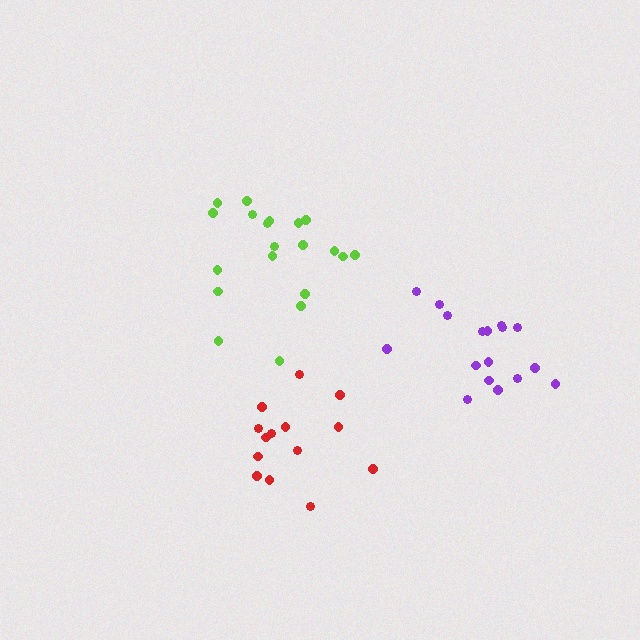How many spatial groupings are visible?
There are 3 spatial groupings.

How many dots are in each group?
Group 1: 20 dots, Group 2: 17 dots, Group 3: 14 dots (51 total).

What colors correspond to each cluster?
The clusters are colored: lime, purple, red.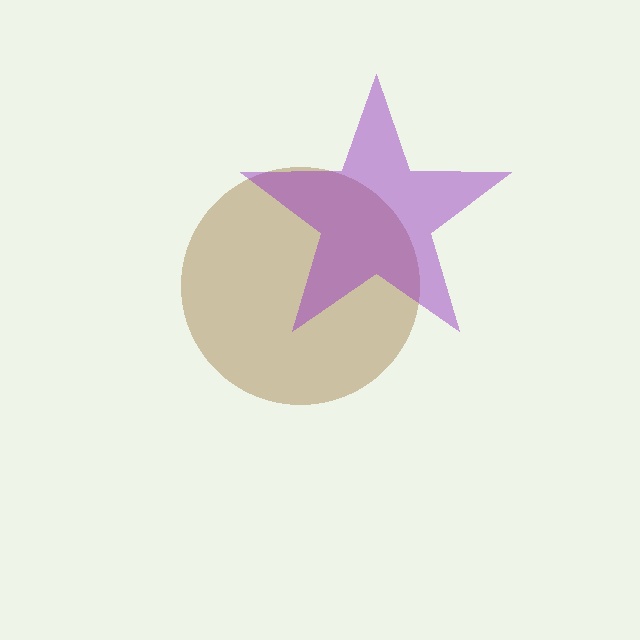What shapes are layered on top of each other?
The layered shapes are: a brown circle, a purple star.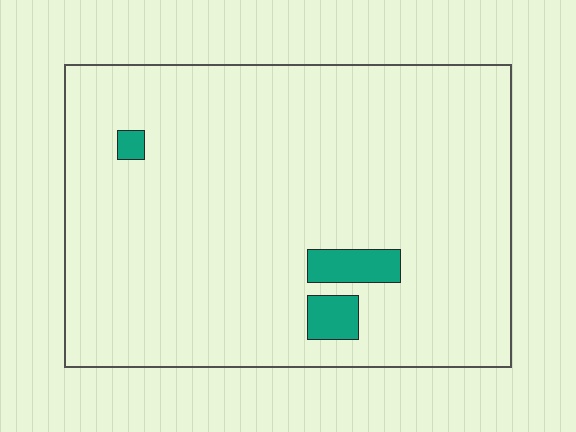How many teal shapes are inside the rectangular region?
3.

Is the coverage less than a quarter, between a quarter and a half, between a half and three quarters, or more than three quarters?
Less than a quarter.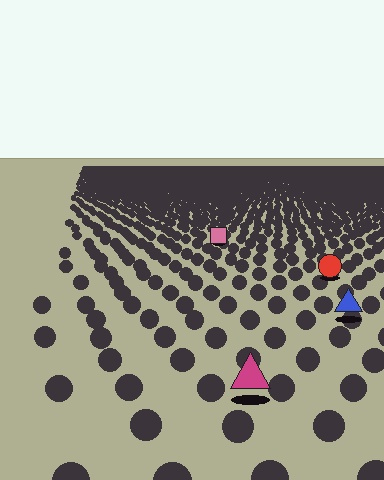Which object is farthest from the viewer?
The pink square is farthest from the viewer. It appears smaller and the ground texture around it is denser.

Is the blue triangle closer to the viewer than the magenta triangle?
No. The magenta triangle is closer — you can tell from the texture gradient: the ground texture is coarser near it.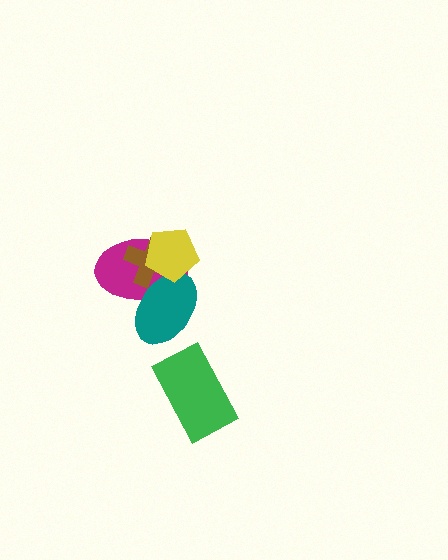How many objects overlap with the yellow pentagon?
3 objects overlap with the yellow pentagon.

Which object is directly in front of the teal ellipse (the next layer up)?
The brown cross is directly in front of the teal ellipse.